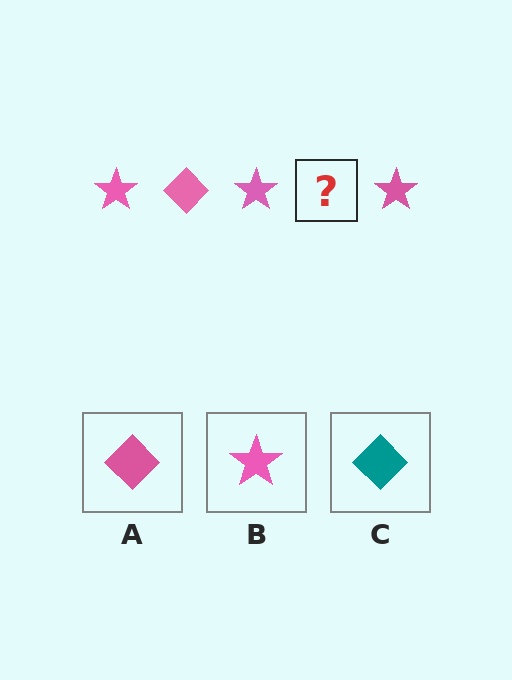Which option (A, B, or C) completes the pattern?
A.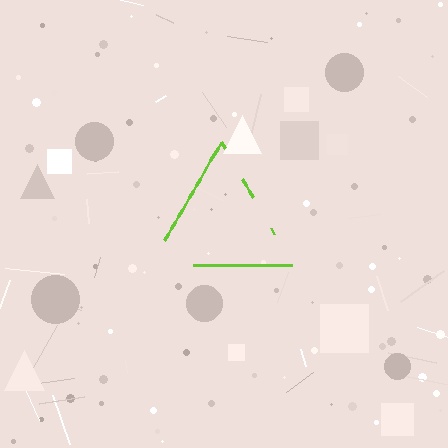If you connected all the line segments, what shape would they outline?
They would outline a triangle.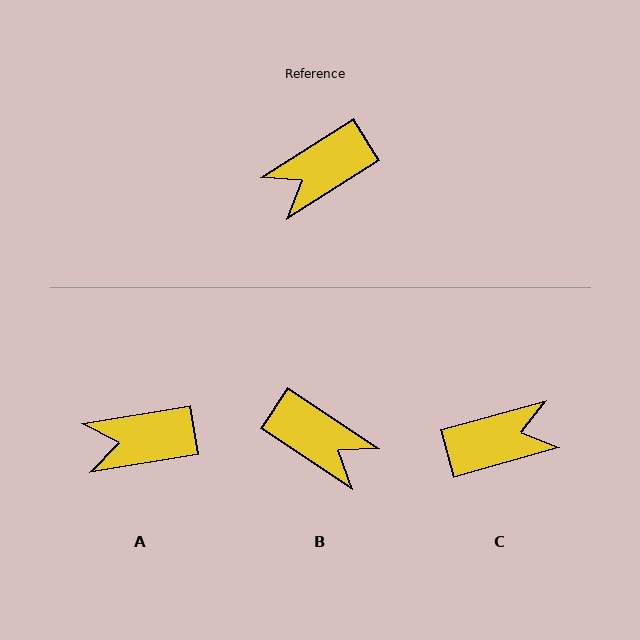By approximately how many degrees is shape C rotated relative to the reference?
Approximately 163 degrees counter-clockwise.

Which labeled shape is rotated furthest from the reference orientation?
C, about 163 degrees away.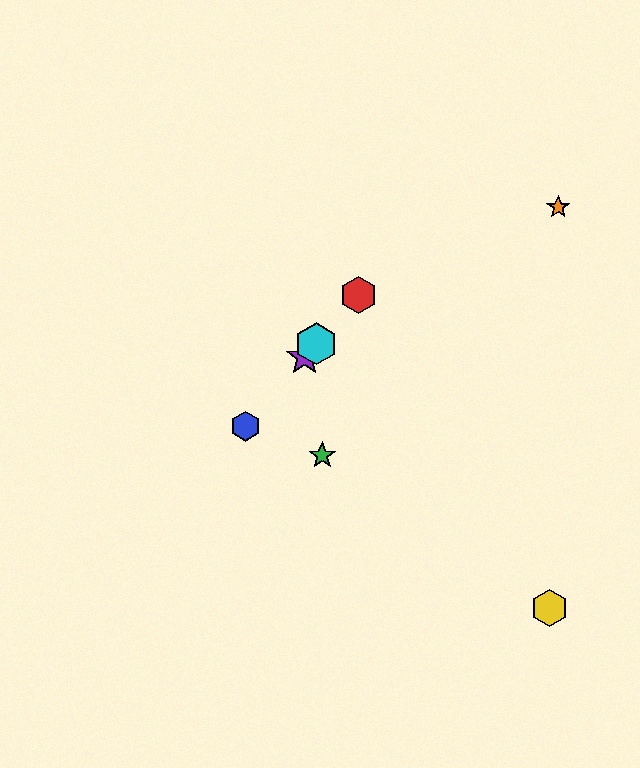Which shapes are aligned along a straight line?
The red hexagon, the blue hexagon, the purple star, the cyan hexagon are aligned along a straight line.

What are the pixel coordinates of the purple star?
The purple star is at (305, 357).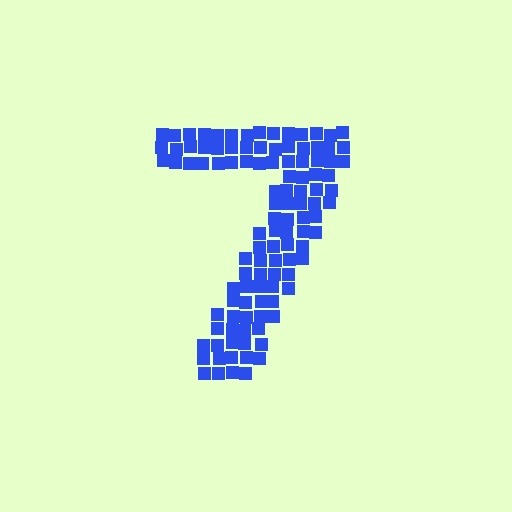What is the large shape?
The large shape is the digit 7.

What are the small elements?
The small elements are squares.